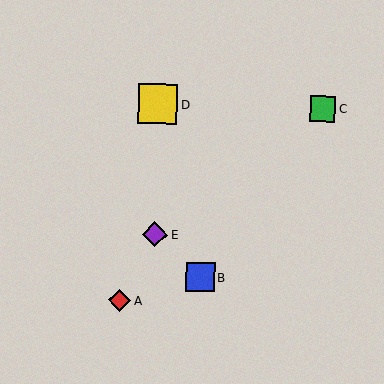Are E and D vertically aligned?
Yes, both are at x≈155.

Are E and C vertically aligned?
No, E is at x≈155 and C is at x≈323.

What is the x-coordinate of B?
Object B is at x≈200.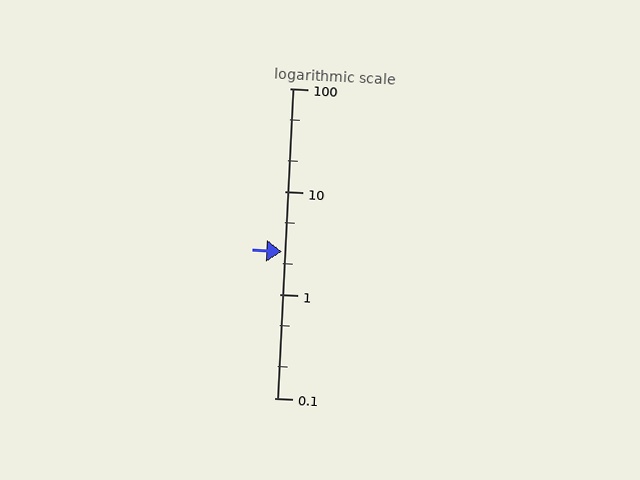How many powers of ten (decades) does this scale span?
The scale spans 3 decades, from 0.1 to 100.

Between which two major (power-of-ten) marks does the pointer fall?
The pointer is between 1 and 10.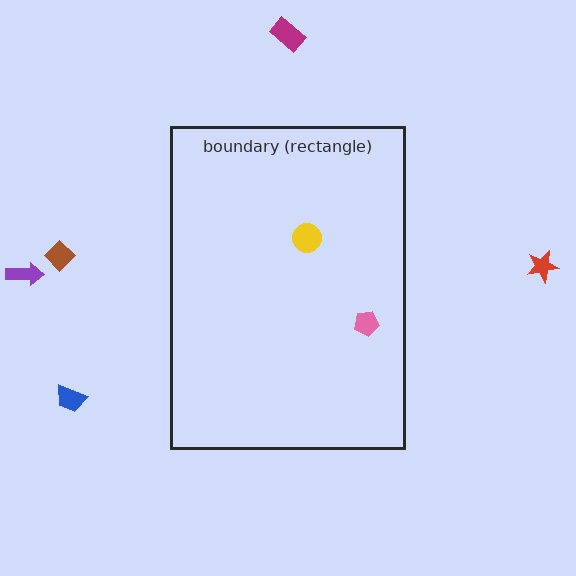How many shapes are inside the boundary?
2 inside, 5 outside.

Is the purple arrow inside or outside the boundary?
Outside.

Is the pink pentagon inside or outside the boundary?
Inside.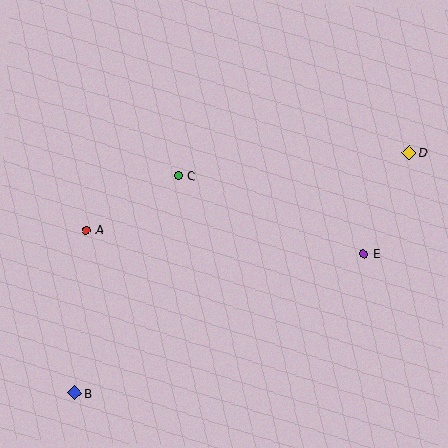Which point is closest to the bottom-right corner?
Point E is closest to the bottom-right corner.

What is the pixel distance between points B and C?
The distance between B and C is 241 pixels.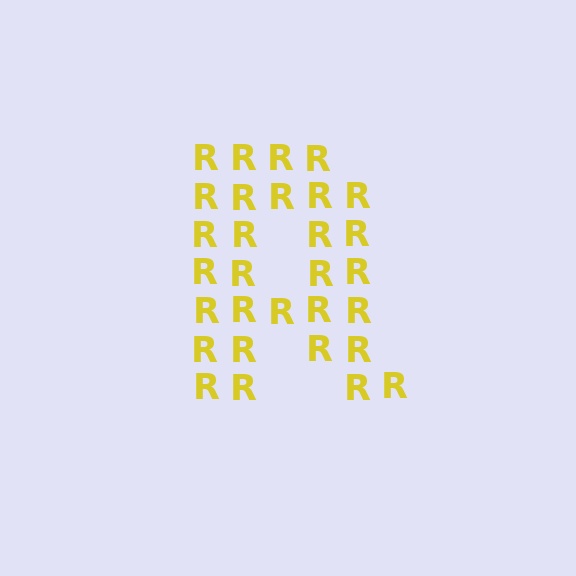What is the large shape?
The large shape is the letter R.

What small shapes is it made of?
It is made of small letter R's.